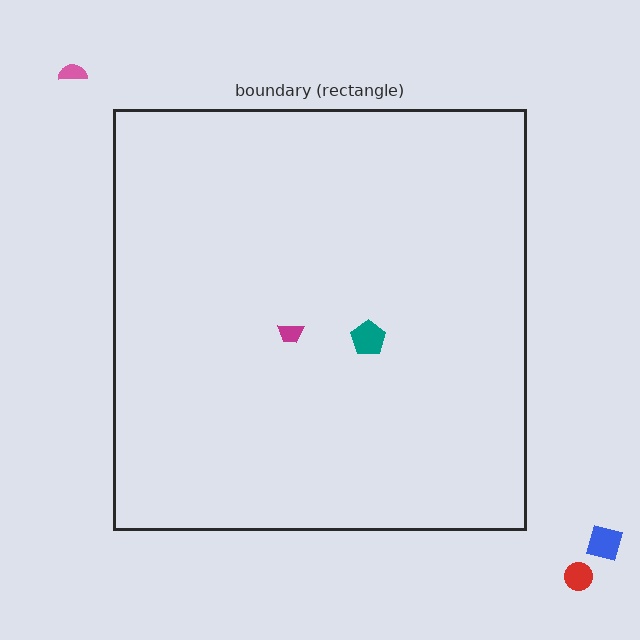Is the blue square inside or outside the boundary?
Outside.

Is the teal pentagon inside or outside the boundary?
Inside.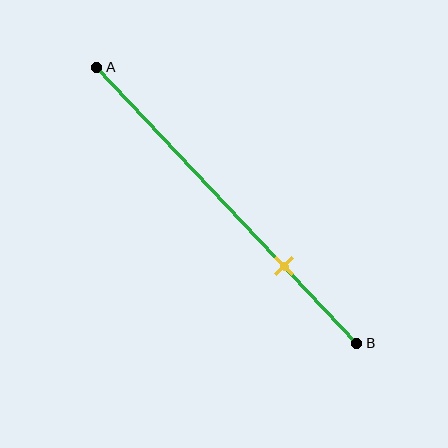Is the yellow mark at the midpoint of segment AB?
No, the mark is at about 70% from A, not at the 50% midpoint.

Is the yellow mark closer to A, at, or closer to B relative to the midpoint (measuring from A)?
The yellow mark is closer to point B than the midpoint of segment AB.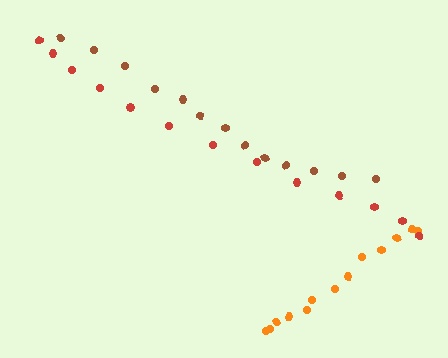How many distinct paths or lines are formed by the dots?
There are 3 distinct paths.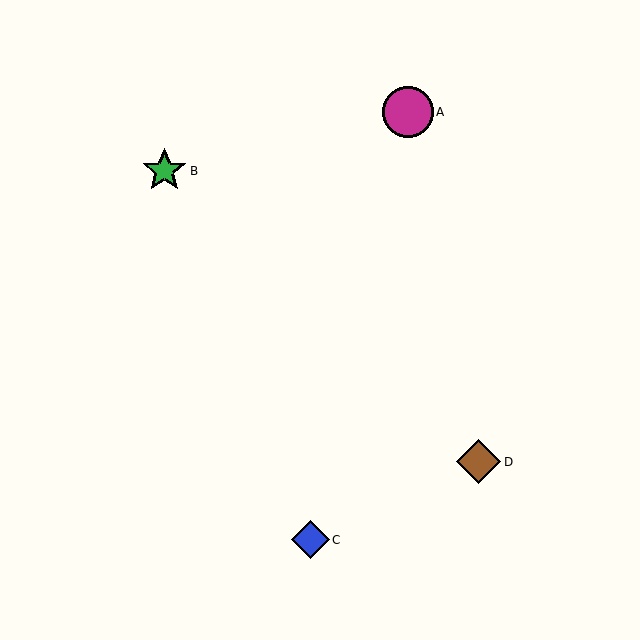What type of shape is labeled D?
Shape D is a brown diamond.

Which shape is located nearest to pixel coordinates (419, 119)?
The magenta circle (labeled A) at (408, 112) is nearest to that location.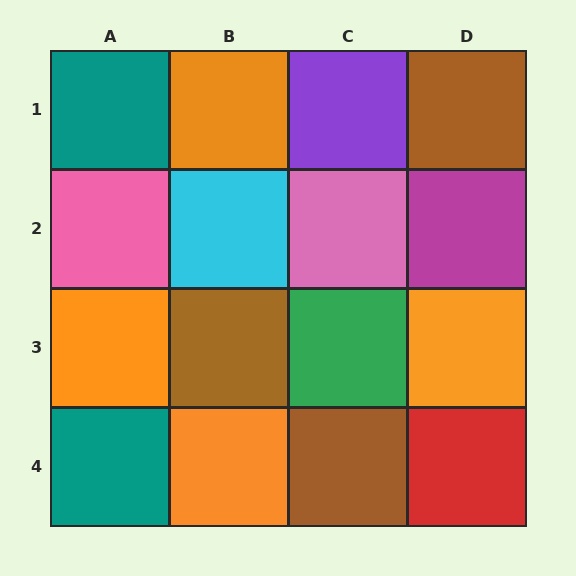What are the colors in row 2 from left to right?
Pink, cyan, pink, magenta.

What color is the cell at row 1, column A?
Teal.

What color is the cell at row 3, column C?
Green.